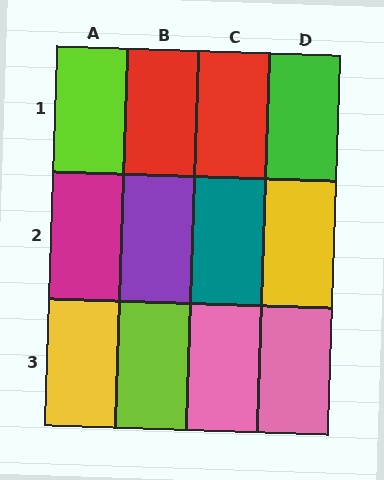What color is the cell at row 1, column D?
Green.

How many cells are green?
1 cell is green.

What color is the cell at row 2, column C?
Teal.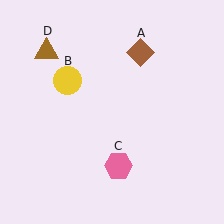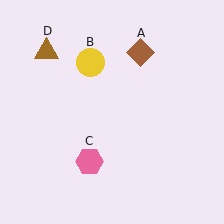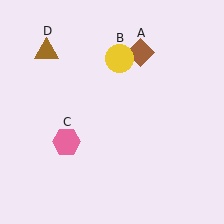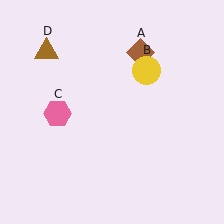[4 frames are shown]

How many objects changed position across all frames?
2 objects changed position: yellow circle (object B), pink hexagon (object C).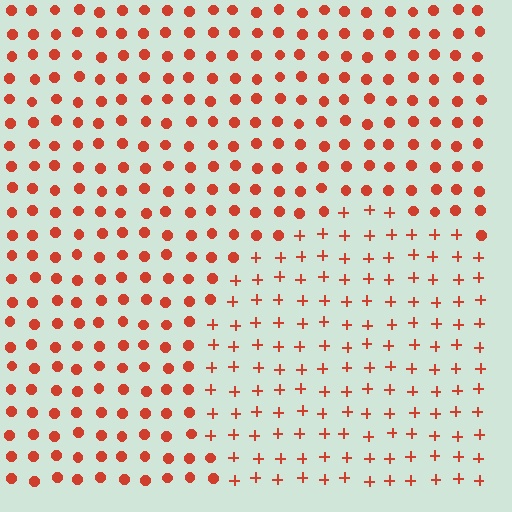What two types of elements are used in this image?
The image uses plus signs inside the circle region and circles outside it.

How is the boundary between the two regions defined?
The boundary is defined by a change in element shape: plus signs inside vs. circles outside. All elements share the same color and spacing.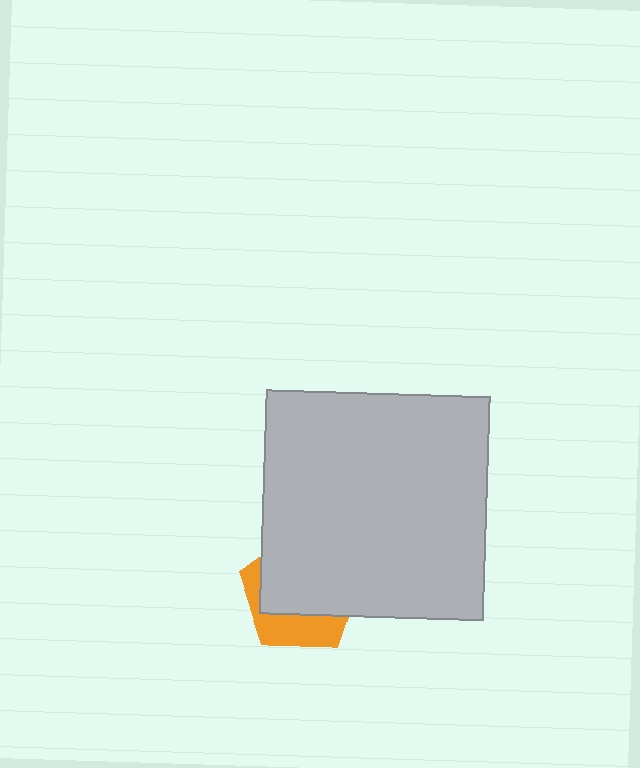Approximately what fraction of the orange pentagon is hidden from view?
Roughly 66% of the orange pentagon is hidden behind the light gray square.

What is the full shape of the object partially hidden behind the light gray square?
The partially hidden object is an orange pentagon.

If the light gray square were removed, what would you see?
You would see the complete orange pentagon.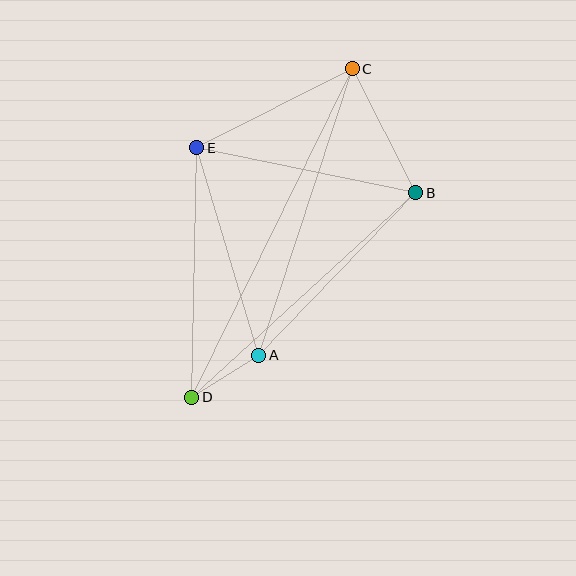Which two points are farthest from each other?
Points C and D are farthest from each other.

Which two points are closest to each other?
Points A and D are closest to each other.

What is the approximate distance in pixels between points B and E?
The distance between B and E is approximately 223 pixels.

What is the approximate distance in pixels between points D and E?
The distance between D and E is approximately 249 pixels.